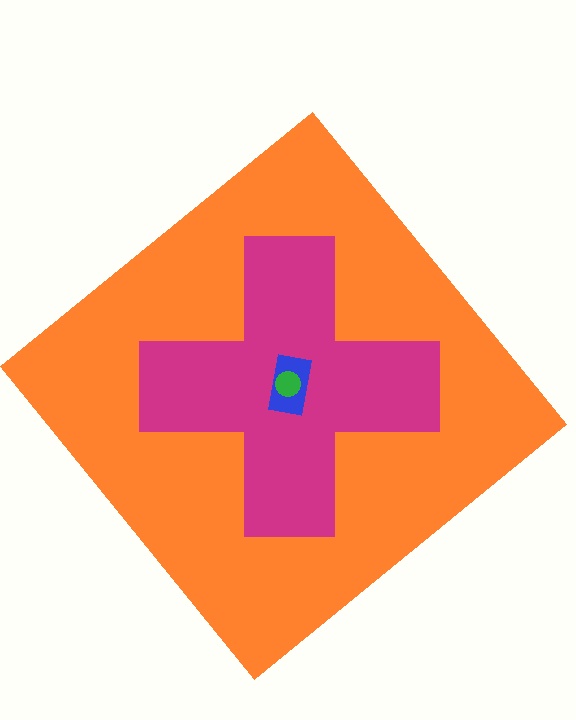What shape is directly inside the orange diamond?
The magenta cross.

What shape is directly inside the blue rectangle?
The green circle.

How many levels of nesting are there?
4.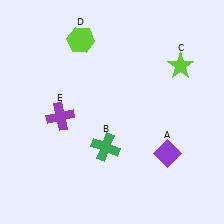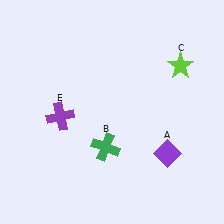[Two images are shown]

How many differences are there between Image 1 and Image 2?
There is 1 difference between the two images.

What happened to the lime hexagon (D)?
The lime hexagon (D) was removed in Image 2. It was in the top-left area of Image 1.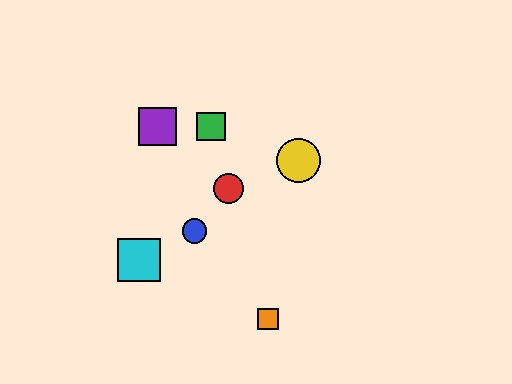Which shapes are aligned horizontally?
The green square, the purple square are aligned horizontally.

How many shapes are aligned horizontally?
2 shapes (the green square, the purple square) are aligned horizontally.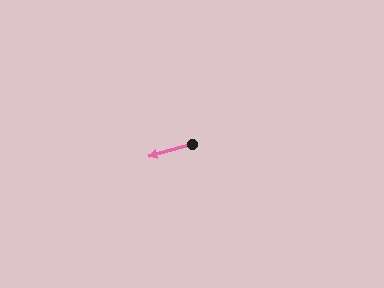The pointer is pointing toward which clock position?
Roughly 8 o'clock.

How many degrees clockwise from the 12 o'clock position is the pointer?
Approximately 254 degrees.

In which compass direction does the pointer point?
West.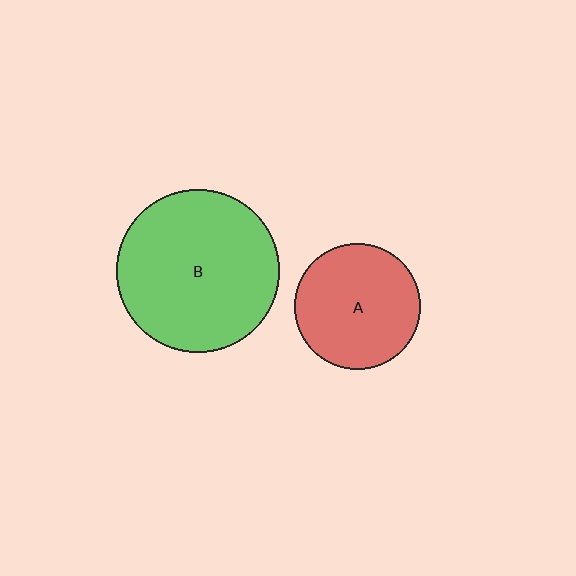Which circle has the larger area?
Circle B (green).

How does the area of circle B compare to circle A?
Approximately 1.7 times.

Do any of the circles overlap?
No, none of the circles overlap.